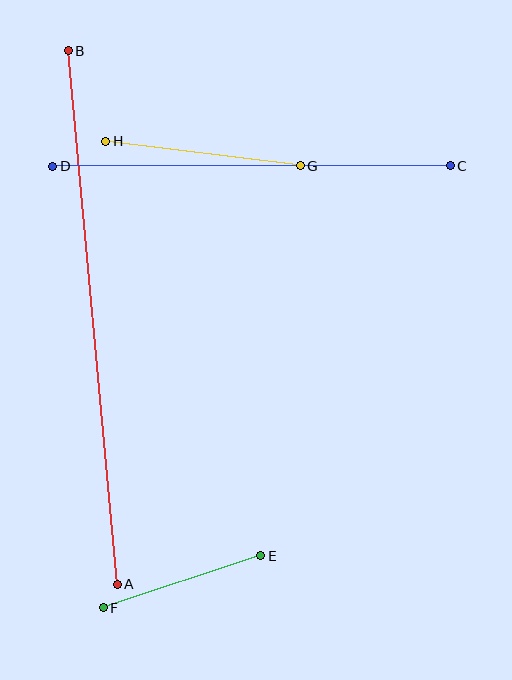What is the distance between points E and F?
The distance is approximately 166 pixels.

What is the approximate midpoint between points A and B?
The midpoint is at approximately (93, 318) pixels.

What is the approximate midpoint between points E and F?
The midpoint is at approximately (182, 582) pixels.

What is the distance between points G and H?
The distance is approximately 196 pixels.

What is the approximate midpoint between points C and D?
The midpoint is at approximately (252, 166) pixels.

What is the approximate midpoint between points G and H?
The midpoint is at approximately (203, 153) pixels.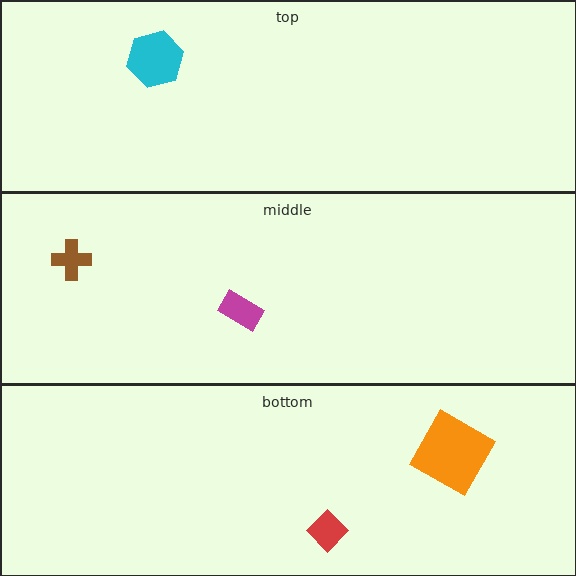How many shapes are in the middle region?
2.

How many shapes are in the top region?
1.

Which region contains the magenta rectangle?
The middle region.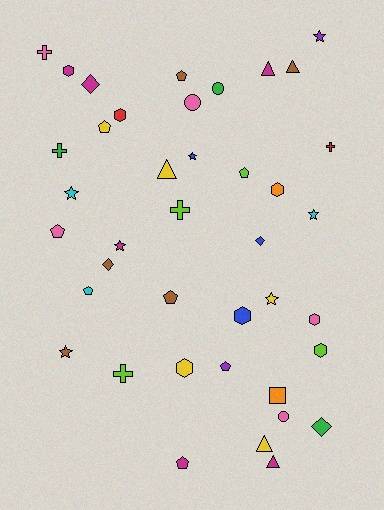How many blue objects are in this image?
There are 3 blue objects.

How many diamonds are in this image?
There are 4 diamonds.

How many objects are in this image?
There are 40 objects.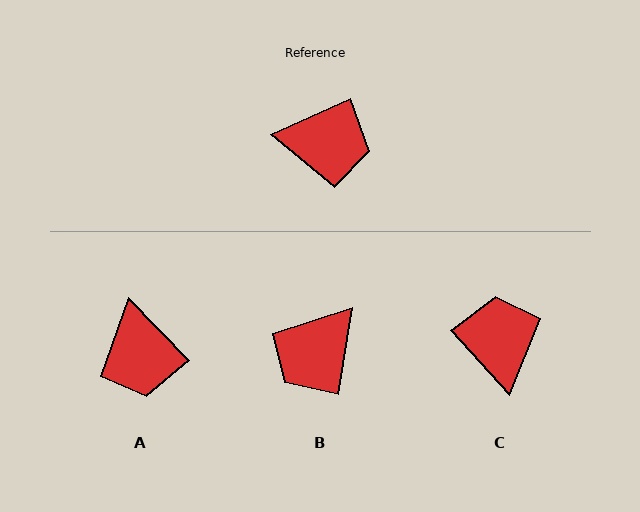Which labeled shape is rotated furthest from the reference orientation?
B, about 123 degrees away.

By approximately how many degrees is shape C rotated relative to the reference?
Approximately 108 degrees counter-clockwise.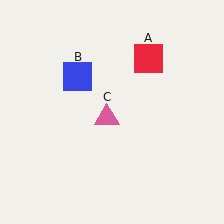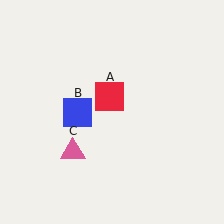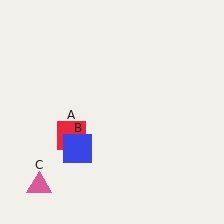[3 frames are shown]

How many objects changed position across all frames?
3 objects changed position: red square (object A), blue square (object B), pink triangle (object C).